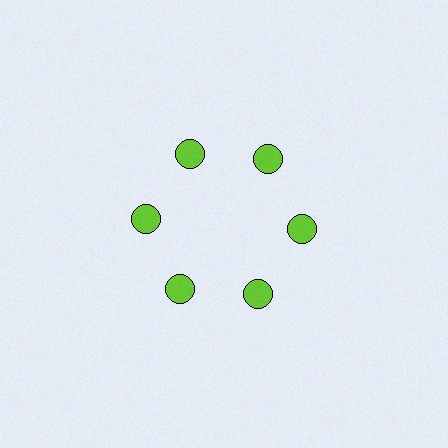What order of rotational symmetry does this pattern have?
This pattern has 6-fold rotational symmetry.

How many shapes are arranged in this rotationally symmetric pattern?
There are 6 shapes, arranged in 6 groups of 1.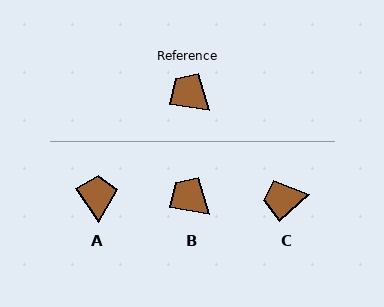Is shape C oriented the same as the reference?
No, it is off by about 51 degrees.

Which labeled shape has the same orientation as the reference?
B.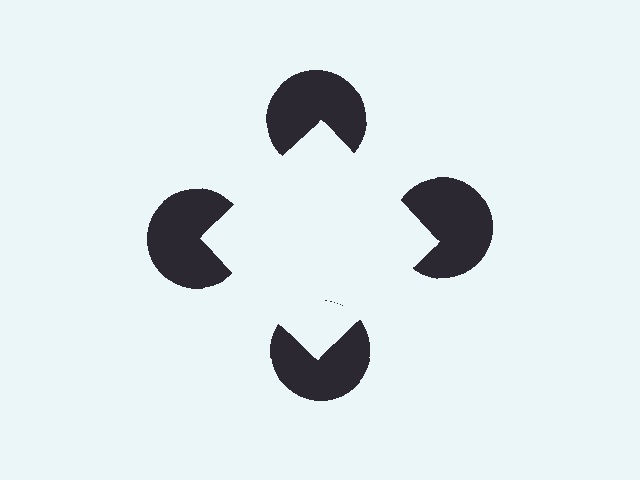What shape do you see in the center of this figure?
An illusory square — its edges are inferred from the aligned wedge cuts in the pac-man discs, not physically drawn.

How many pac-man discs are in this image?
There are 4 — one at each vertex of the illusory square.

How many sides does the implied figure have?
4 sides.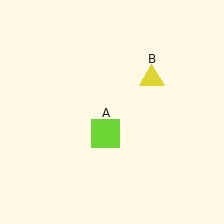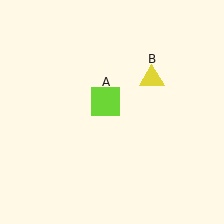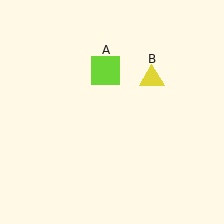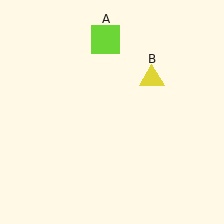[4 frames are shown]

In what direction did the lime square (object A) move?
The lime square (object A) moved up.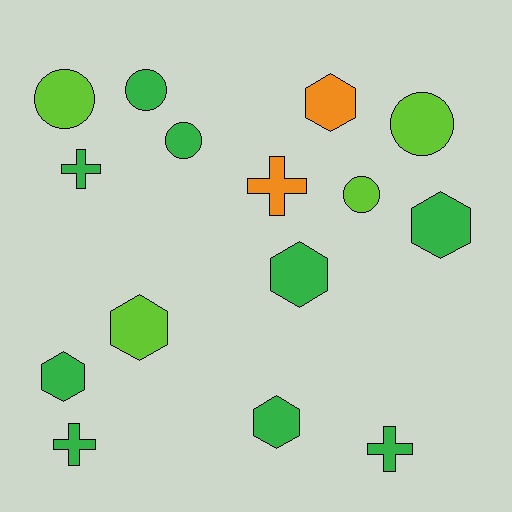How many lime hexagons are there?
There is 1 lime hexagon.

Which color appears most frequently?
Green, with 9 objects.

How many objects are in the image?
There are 15 objects.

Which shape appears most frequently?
Hexagon, with 6 objects.